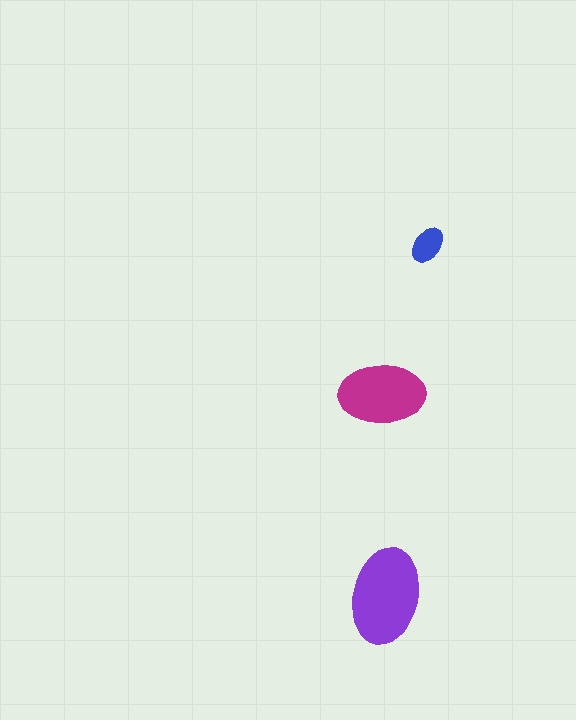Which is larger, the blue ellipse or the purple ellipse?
The purple one.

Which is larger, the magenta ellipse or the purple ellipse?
The purple one.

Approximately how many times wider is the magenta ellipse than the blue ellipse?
About 2.5 times wider.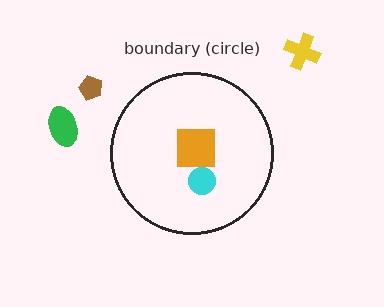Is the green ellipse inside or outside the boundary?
Outside.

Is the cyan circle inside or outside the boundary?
Inside.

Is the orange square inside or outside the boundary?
Inside.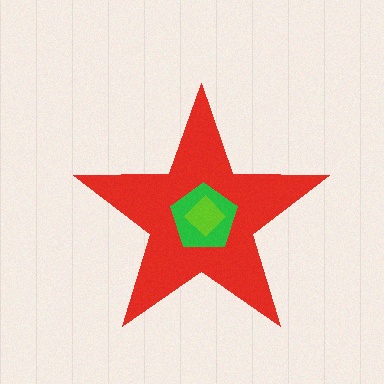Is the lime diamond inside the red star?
Yes.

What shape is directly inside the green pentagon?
The lime diamond.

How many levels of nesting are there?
3.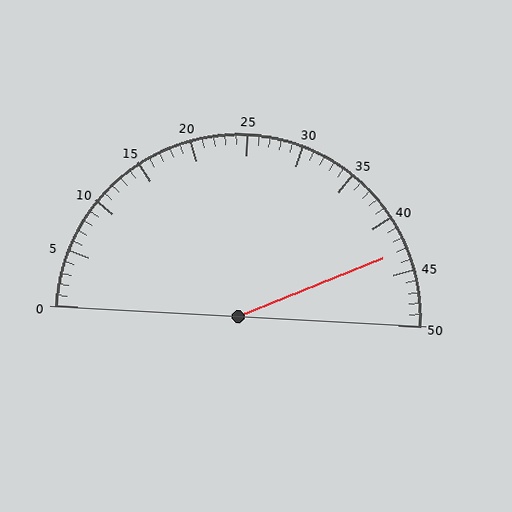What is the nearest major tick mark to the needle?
The nearest major tick mark is 45.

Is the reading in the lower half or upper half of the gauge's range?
The reading is in the upper half of the range (0 to 50).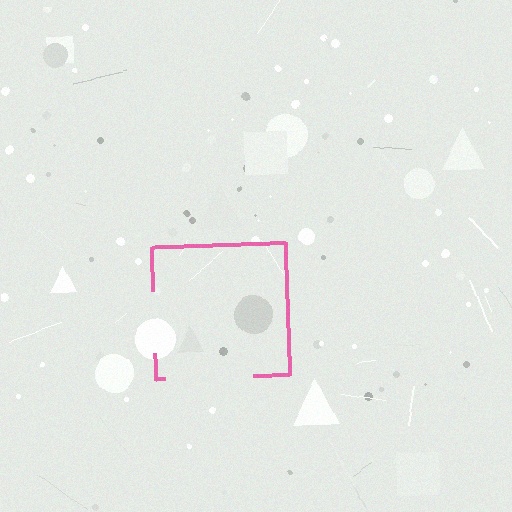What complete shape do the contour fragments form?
The contour fragments form a square.